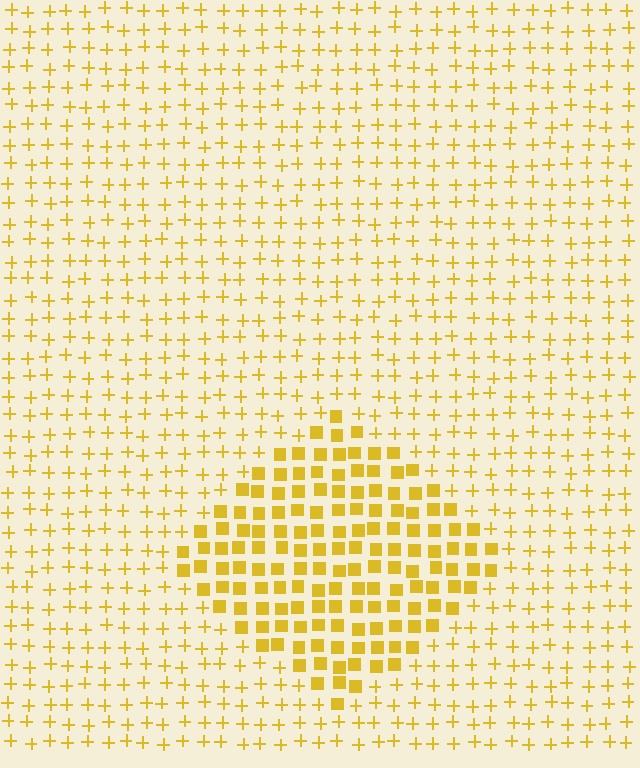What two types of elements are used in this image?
The image uses squares inside the diamond region and plus signs outside it.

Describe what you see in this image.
The image is filled with small yellow elements arranged in a uniform grid. A diamond-shaped region contains squares, while the surrounding area contains plus signs. The boundary is defined purely by the change in element shape.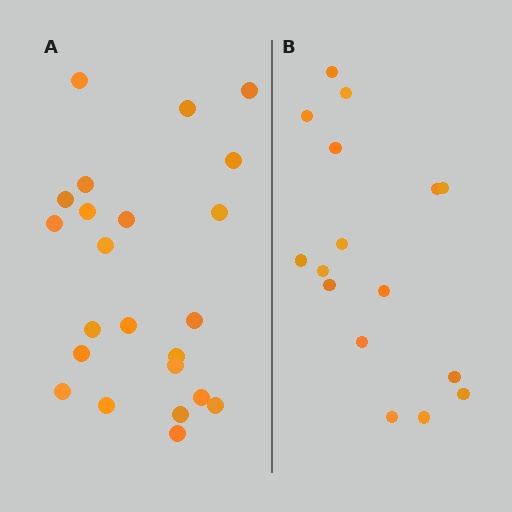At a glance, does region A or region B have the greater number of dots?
Region A (the left region) has more dots.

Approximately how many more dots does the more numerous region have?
Region A has roughly 8 or so more dots than region B.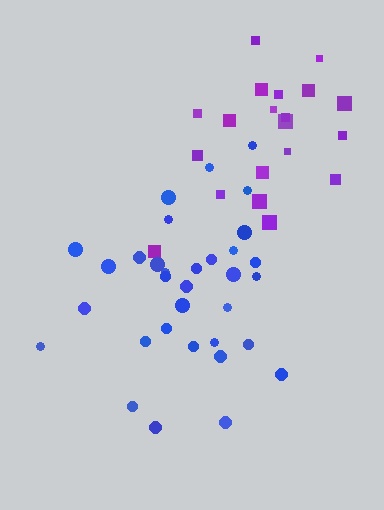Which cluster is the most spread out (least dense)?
Blue.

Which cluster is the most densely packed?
Purple.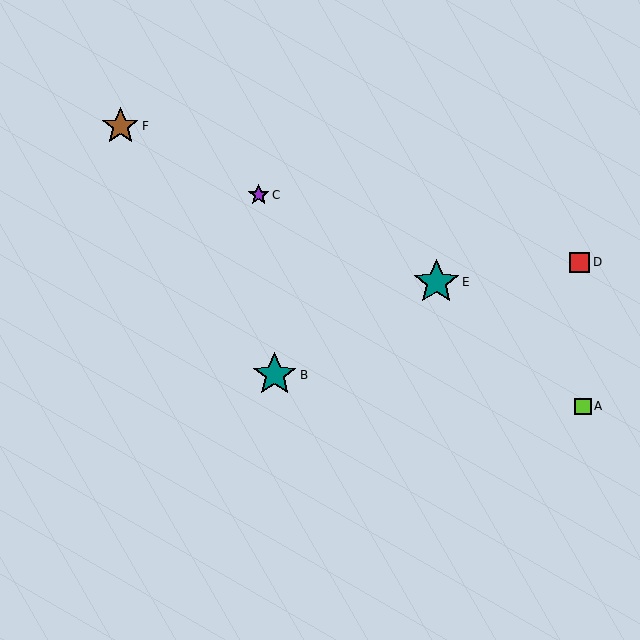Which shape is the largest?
The teal star (labeled E) is the largest.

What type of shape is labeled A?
Shape A is a lime square.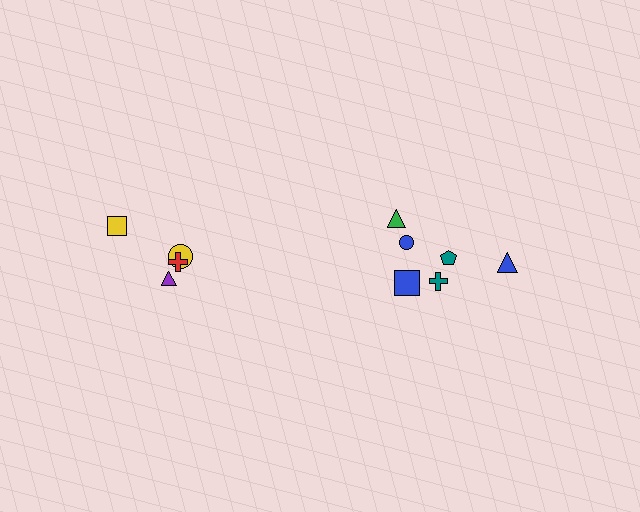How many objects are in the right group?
There are 6 objects.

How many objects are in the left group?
There are 4 objects.